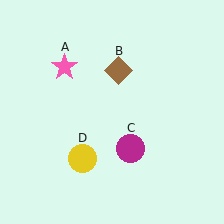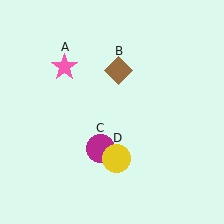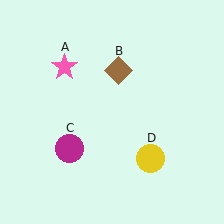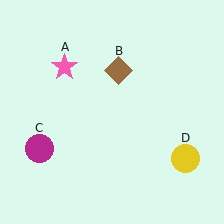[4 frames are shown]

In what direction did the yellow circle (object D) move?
The yellow circle (object D) moved right.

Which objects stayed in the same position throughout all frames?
Pink star (object A) and brown diamond (object B) remained stationary.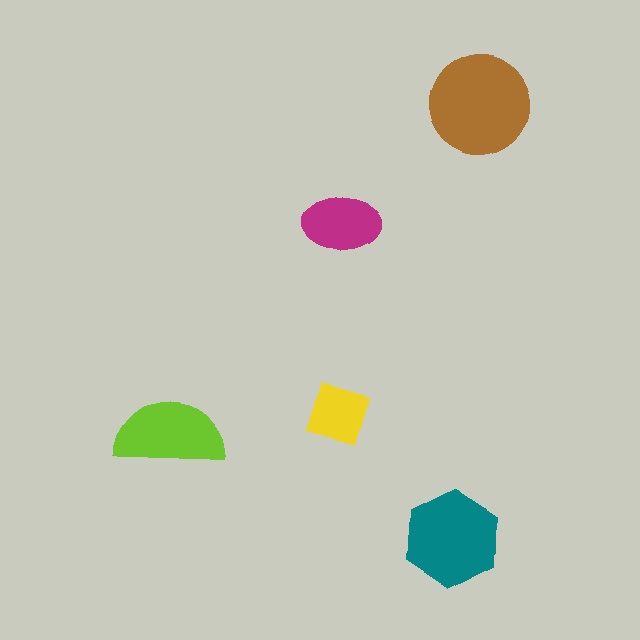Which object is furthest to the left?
The lime semicircle is leftmost.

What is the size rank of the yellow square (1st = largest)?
5th.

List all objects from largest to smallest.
The brown circle, the teal hexagon, the lime semicircle, the magenta ellipse, the yellow square.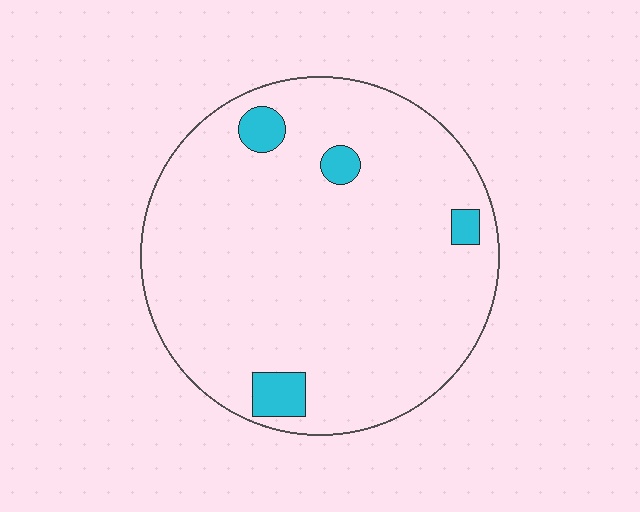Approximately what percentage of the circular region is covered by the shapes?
Approximately 5%.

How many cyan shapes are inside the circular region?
4.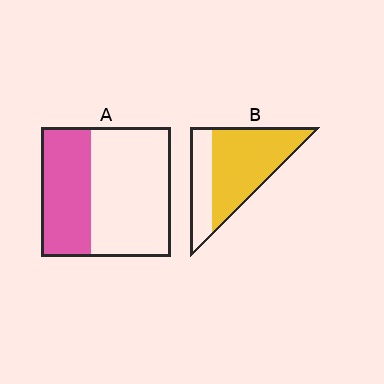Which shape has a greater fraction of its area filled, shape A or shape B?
Shape B.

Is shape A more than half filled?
No.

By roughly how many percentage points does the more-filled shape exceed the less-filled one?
By roughly 30 percentage points (B over A).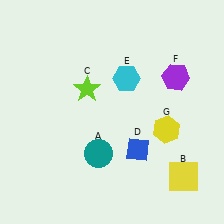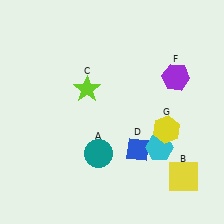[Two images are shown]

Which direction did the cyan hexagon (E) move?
The cyan hexagon (E) moved down.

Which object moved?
The cyan hexagon (E) moved down.